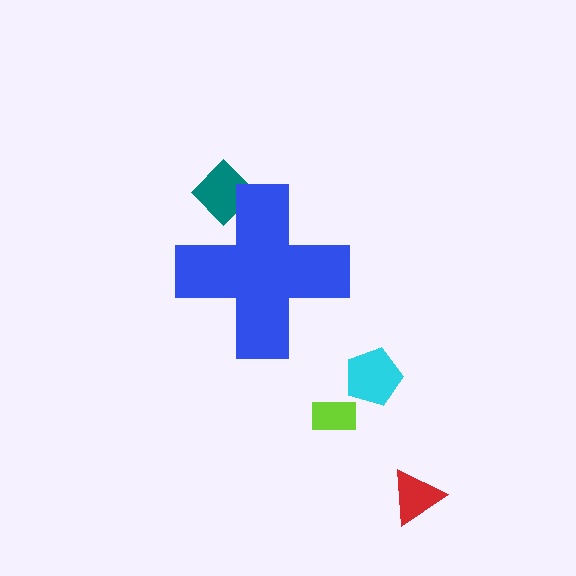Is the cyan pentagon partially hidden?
No, the cyan pentagon is fully visible.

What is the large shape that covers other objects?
A blue cross.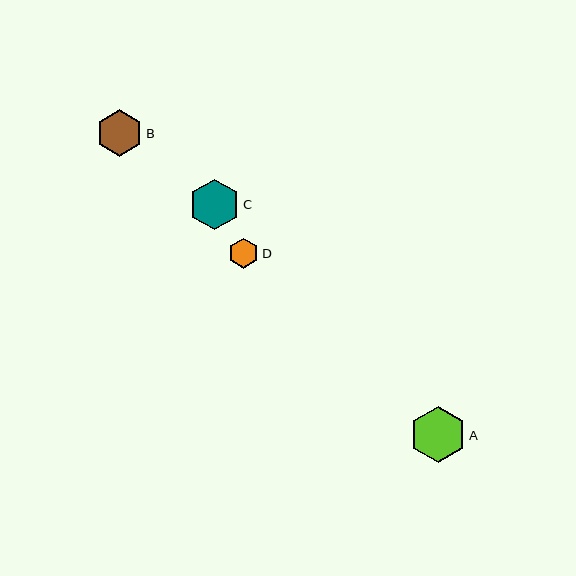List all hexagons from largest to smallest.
From largest to smallest: A, C, B, D.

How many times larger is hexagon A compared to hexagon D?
Hexagon A is approximately 1.9 times the size of hexagon D.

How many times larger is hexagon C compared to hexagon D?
Hexagon C is approximately 1.7 times the size of hexagon D.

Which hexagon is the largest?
Hexagon A is the largest with a size of approximately 56 pixels.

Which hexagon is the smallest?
Hexagon D is the smallest with a size of approximately 30 pixels.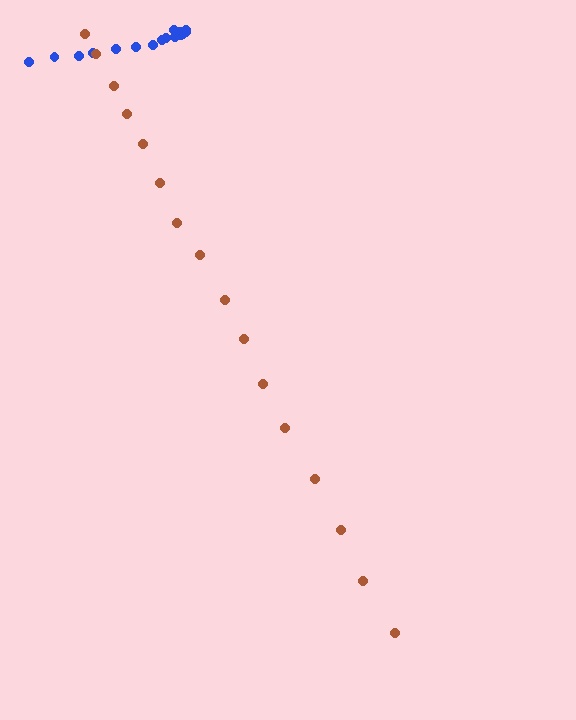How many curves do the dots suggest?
There are 2 distinct paths.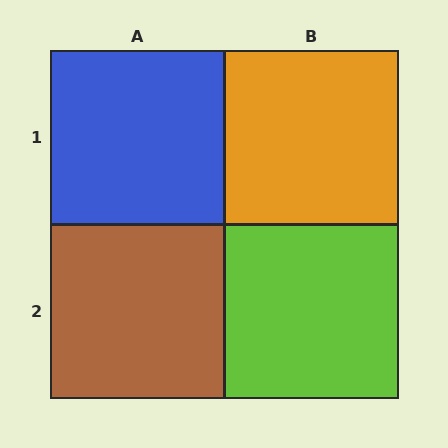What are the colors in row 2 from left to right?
Brown, lime.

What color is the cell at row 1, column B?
Orange.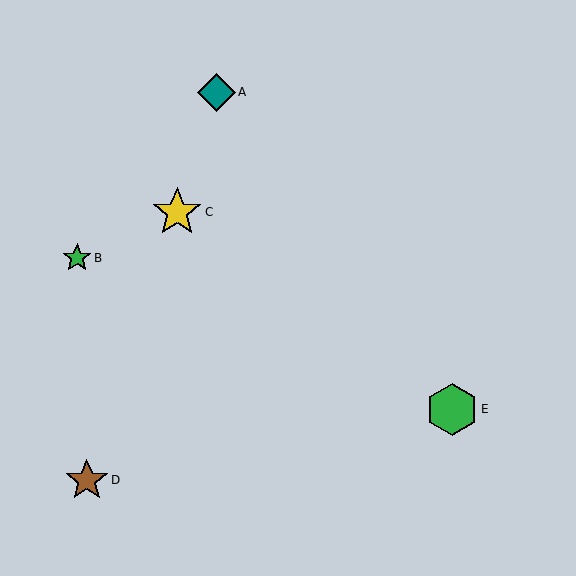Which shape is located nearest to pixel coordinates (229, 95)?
The teal diamond (labeled A) at (216, 92) is nearest to that location.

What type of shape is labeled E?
Shape E is a green hexagon.